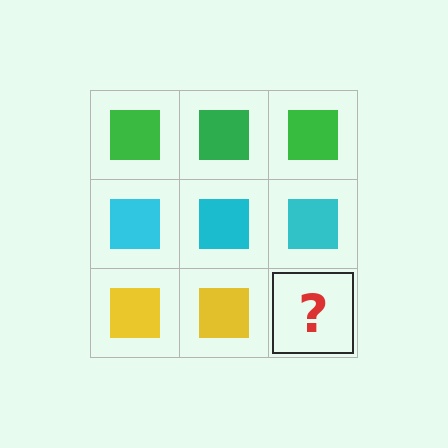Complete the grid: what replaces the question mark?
The question mark should be replaced with a yellow square.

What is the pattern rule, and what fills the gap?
The rule is that each row has a consistent color. The gap should be filled with a yellow square.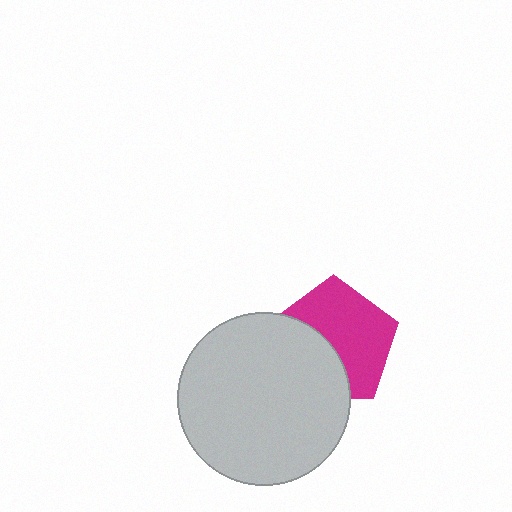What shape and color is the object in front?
The object in front is a light gray circle.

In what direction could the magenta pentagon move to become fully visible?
The magenta pentagon could move toward the upper-right. That would shift it out from behind the light gray circle entirely.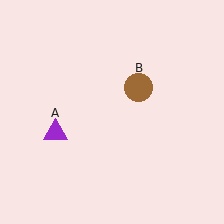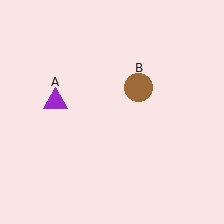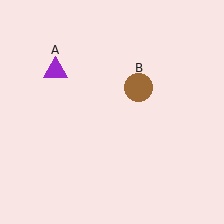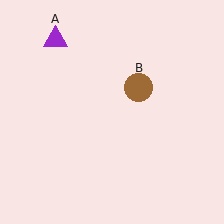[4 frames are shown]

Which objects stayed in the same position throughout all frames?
Brown circle (object B) remained stationary.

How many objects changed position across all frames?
1 object changed position: purple triangle (object A).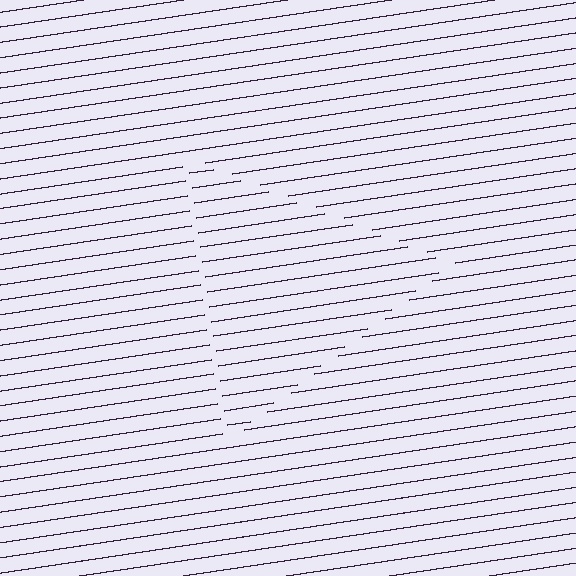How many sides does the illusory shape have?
3 sides — the line-ends trace a triangle.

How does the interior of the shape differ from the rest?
The interior of the shape contains the same grating, shifted by half a period — the contour is defined by the phase discontinuity where line-ends from the inner and outer gratings abut.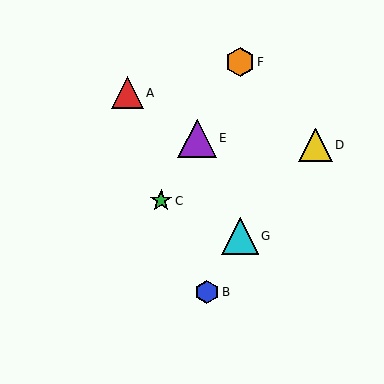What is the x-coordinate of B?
Object B is at x≈207.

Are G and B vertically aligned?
No, G is at x≈240 and B is at x≈207.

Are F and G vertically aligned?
Yes, both are at x≈240.